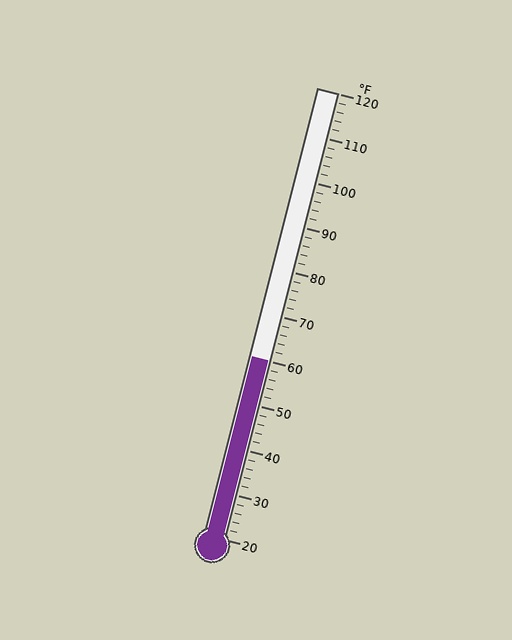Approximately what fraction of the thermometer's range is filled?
The thermometer is filled to approximately 40% of its range.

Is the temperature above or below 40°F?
The temperature is above 40°F.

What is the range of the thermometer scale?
The thermometer scale ranges from 20°F to 120°F.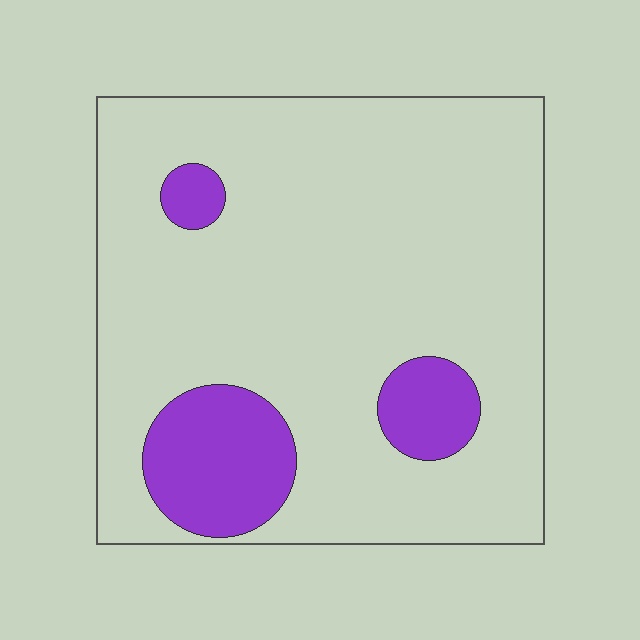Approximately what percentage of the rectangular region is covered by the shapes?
Approximately 15%.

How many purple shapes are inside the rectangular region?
3.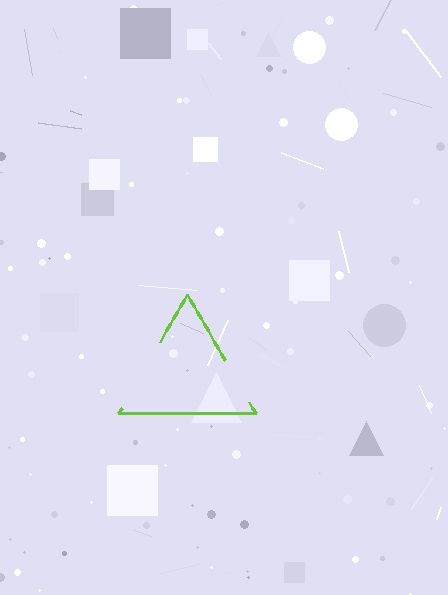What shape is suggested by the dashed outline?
The dashed outline suggests a triangle.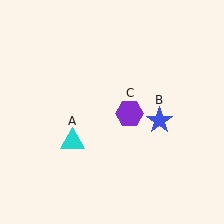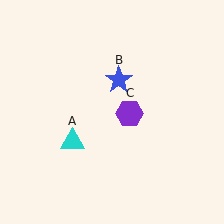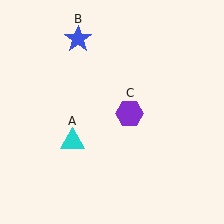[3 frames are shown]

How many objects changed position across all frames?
1 object changed position: blue star (object B).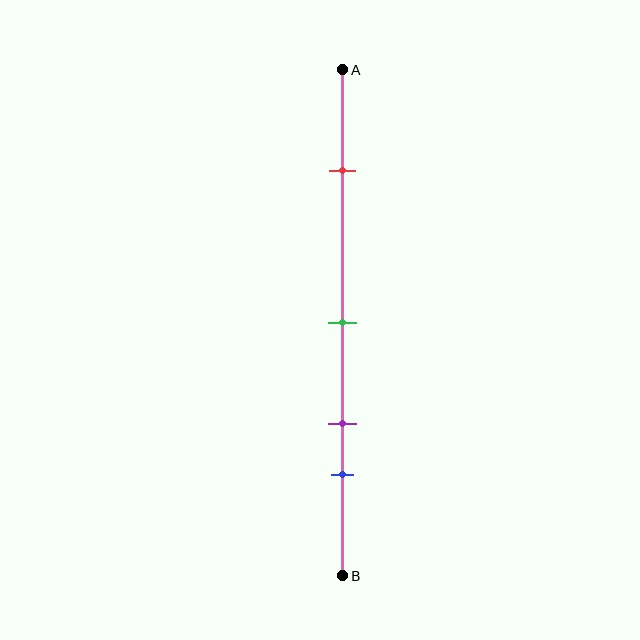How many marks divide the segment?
There are 4 marks dividing the segment.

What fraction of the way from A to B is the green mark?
The green mark is approximately 50% (0.5) of the way from A to B.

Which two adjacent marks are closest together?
The purple and blue marks are the closest adjacent pair.